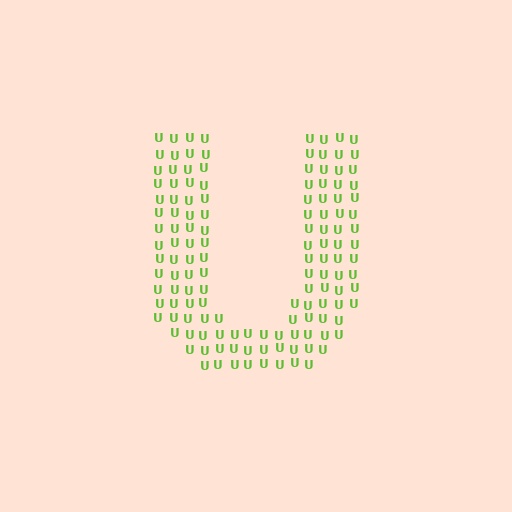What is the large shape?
The large shape is the letter U.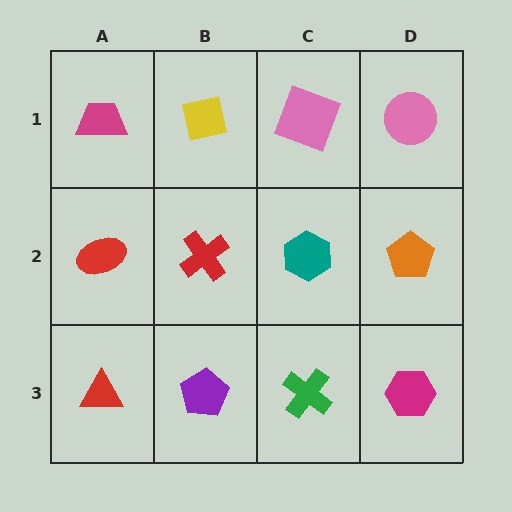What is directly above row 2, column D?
A pink circle.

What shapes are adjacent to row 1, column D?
An orange pentagon (row 2, column D), a pink square (row 1, column C).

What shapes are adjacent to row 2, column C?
A pink square (row 1, column C), a green cross (row 3, column C), a red cross (row 2, column B), an orange pentagon (row 2, column D).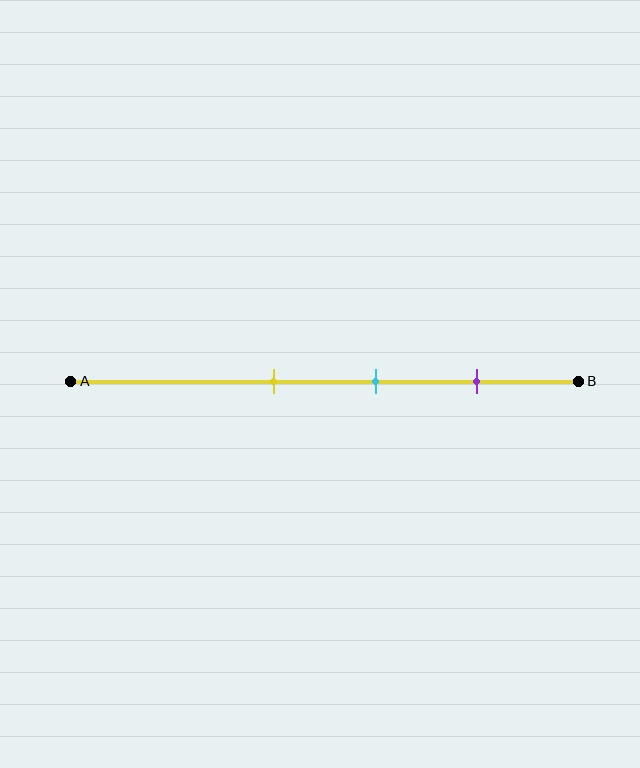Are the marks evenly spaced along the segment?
Yes, the marks are approximately evenly spaced.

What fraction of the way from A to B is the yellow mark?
The yellow mark is approximately 40% (0.4) of the way from A to B.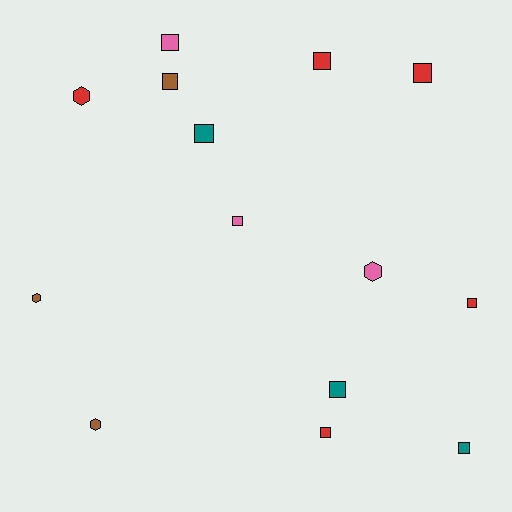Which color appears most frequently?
Red, with 5 objects.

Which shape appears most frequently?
Square, with 10 objects.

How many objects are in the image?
There are 14 objects.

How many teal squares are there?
There are 3 teal squares.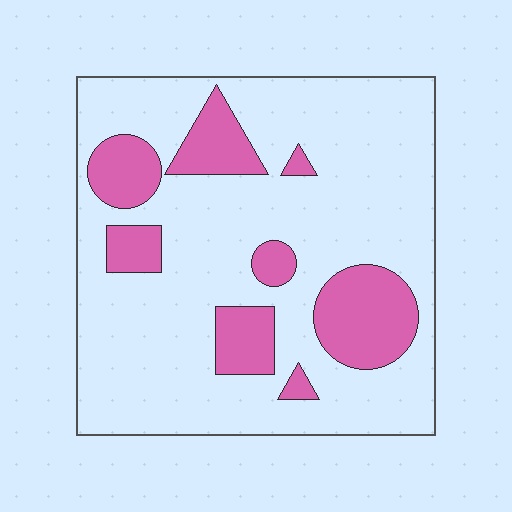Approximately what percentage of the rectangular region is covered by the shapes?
Approximately 20%.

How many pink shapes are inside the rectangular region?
8.